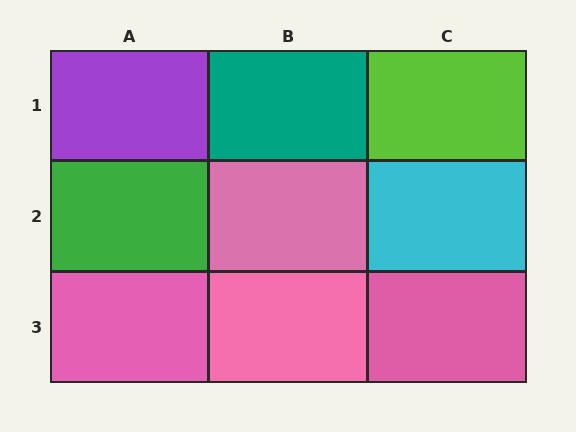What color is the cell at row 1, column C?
Lime.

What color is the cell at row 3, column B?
Pink.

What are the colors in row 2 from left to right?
Green, pink, cyan.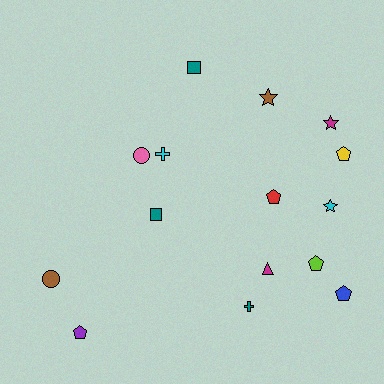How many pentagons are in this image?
There are 5 pentagons.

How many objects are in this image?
There are 15 objects.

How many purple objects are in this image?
There is 1 purple object.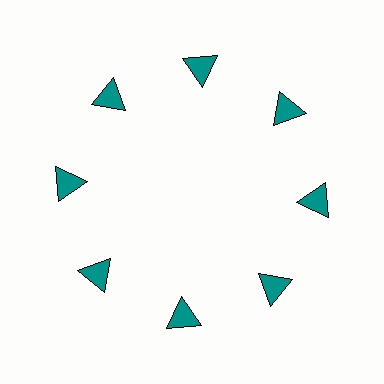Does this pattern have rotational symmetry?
Yes, this pattern has 8-fold rotational symmetry. It looks the same after rotating 45 degrees around the center.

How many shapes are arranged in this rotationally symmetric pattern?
There are 8 shapes, arranged in 8 groups of 1.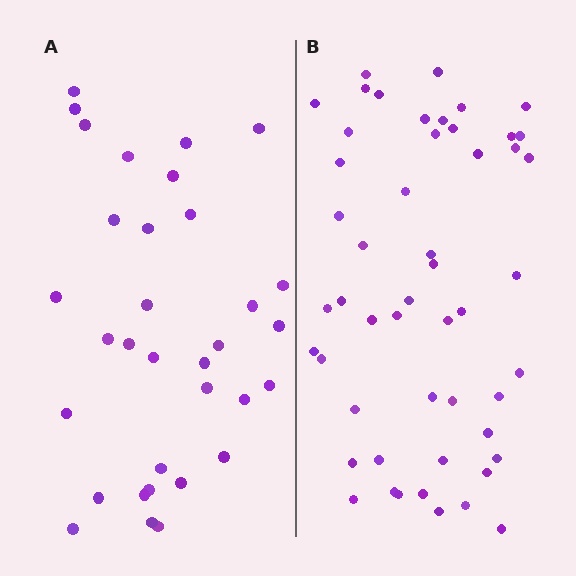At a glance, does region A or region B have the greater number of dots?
Region B (the right region) has more dots.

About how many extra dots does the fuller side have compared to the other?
Region B has approximately 20 more dots than region A.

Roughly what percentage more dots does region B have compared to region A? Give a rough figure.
About 55% more.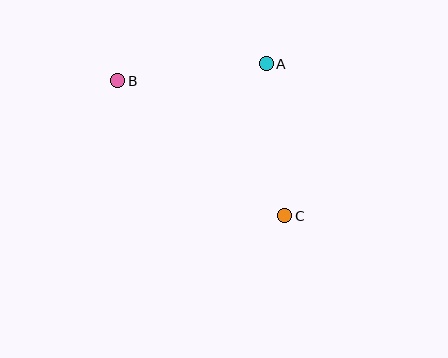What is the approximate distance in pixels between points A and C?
The distance between A and C is approximately 153 pixels.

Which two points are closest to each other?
Points A and B are closest to each other.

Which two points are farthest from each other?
Points B and C are farthest from each other.